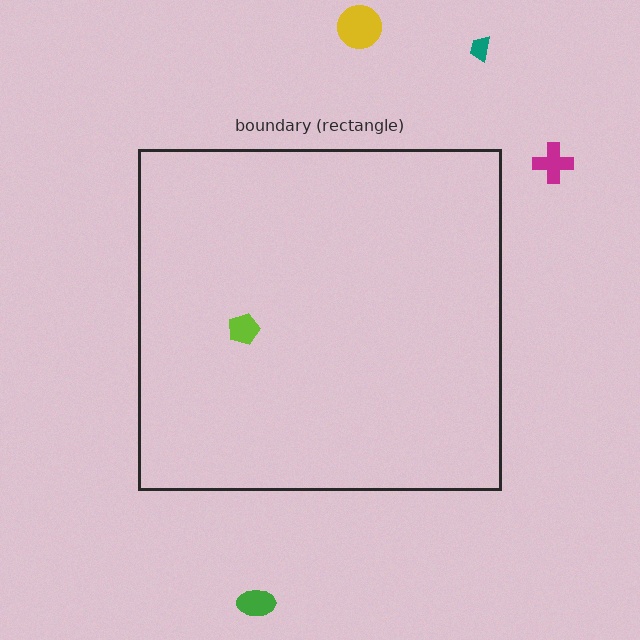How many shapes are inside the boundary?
1 inside, 4 outside.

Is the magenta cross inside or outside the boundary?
Outside.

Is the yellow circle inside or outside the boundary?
Outside.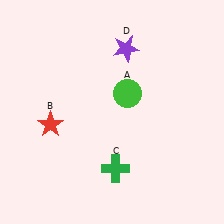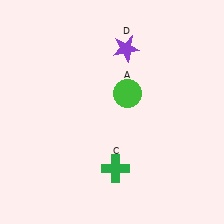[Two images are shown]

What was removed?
The red star (B) was removed in Image 2.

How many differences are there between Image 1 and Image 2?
There is 1 difference between the two images.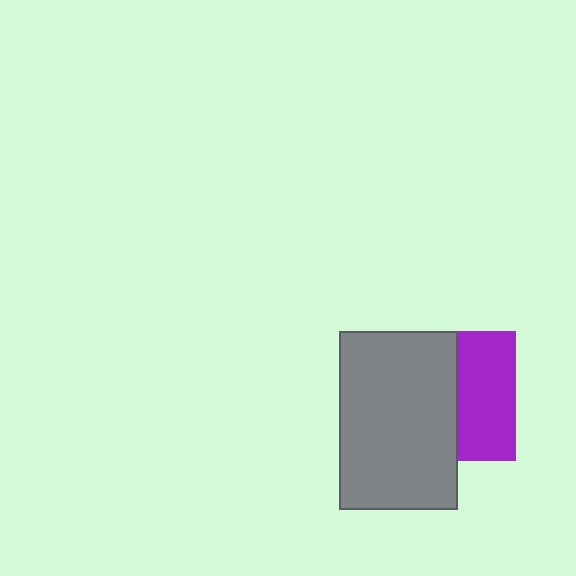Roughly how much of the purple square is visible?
A small part of it is visible (roughly 45%).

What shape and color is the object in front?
The object in front is a gray rectangle.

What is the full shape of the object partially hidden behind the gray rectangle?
The partially hidden object is a purple square.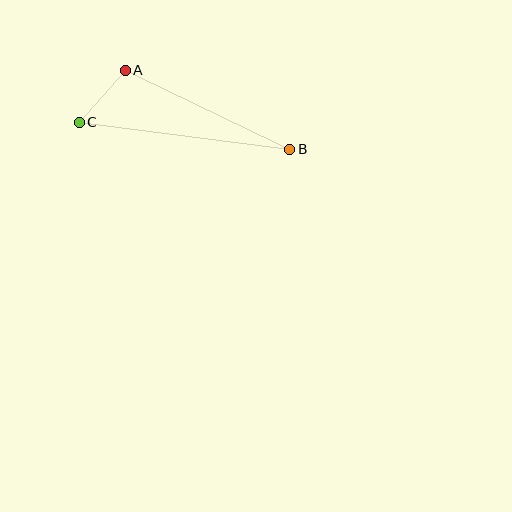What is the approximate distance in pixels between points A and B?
The distance between A and B is approximately 183 pixels.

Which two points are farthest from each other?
Points B and C are farthest from each other.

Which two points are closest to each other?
Points A and C are closest to each other.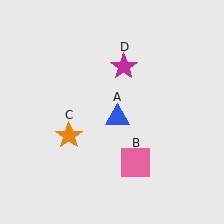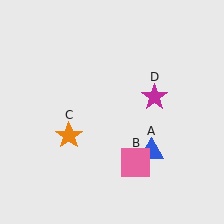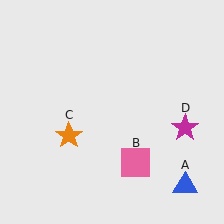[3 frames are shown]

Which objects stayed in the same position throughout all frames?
Pink square (object B) and orange star (object C) remained stationary.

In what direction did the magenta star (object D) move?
The magenta star (object D) moved down and to the right.